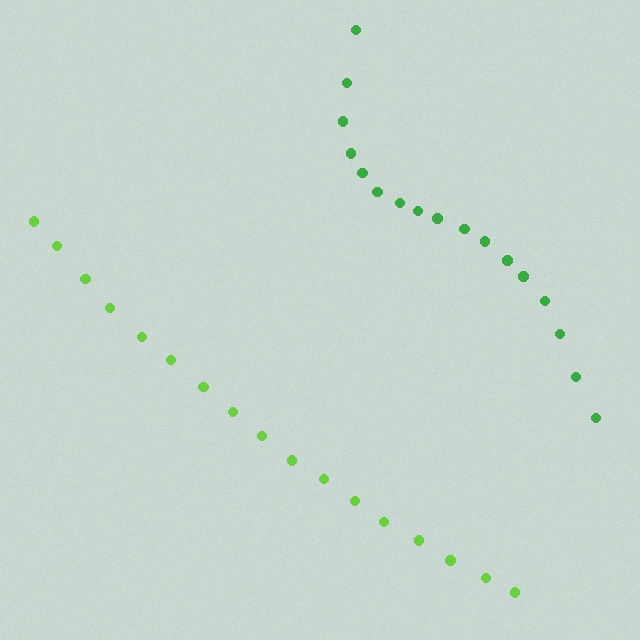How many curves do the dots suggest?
There are 2 distinct paths.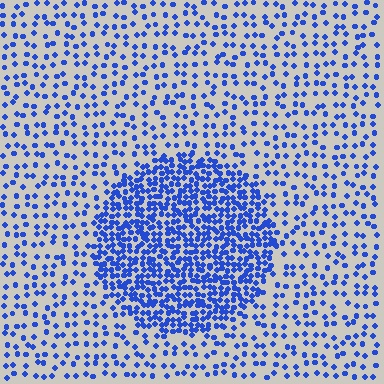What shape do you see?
I see a circle.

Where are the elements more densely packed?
The elements are more densely packed inside the circle boundary.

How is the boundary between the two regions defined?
The boundary is defined by a change in element density (approximately 2.7x ratio). All elements are the same color, size, and shape.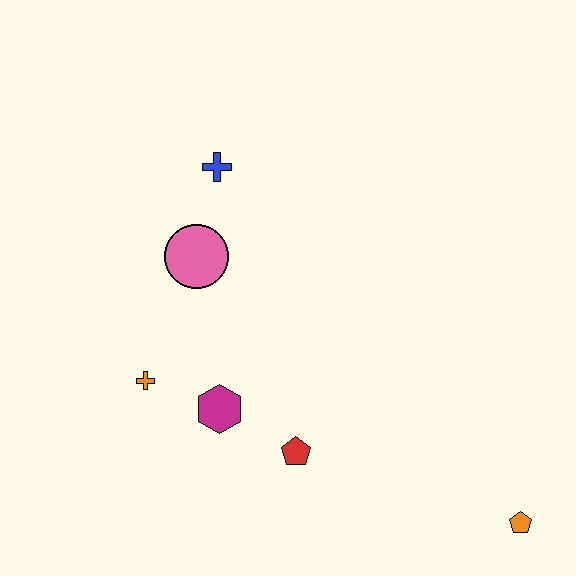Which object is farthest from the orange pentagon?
The blue cross is farthest from the orange pentagon.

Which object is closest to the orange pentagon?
The red pentagon is closest to the orange pentagon.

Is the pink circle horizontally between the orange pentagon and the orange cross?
Yes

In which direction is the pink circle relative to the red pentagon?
The pink circle is above the red pentagon.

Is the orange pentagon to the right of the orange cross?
Yes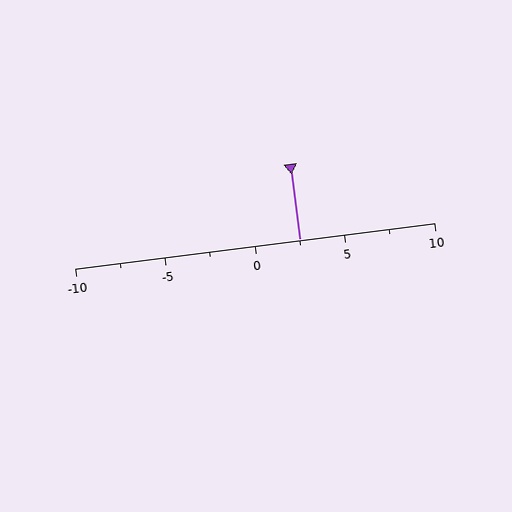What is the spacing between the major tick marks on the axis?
The major ticks are spaced 5 apart.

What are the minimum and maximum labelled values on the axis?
The axis runs from -10 to 10.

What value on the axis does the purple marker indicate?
The marker indicates approximately 2.5.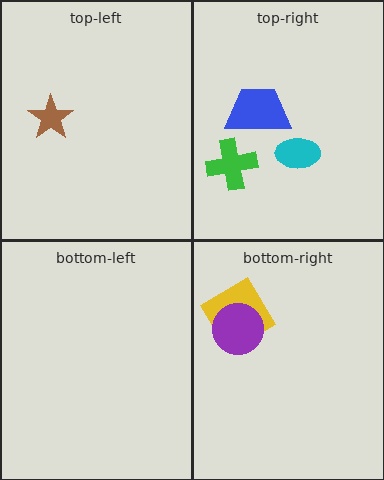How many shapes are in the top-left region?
1.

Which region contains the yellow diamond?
The bottom-right region.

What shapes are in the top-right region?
The green cross, the cyan ellipse, the blue trapezoid.